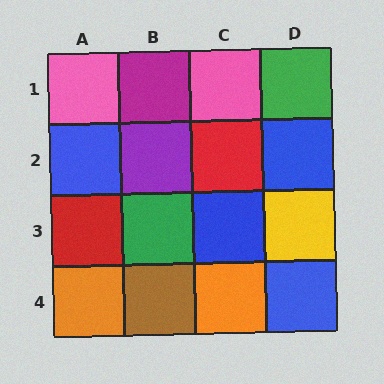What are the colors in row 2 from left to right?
Blue, purple, red, blue.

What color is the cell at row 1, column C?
Pink.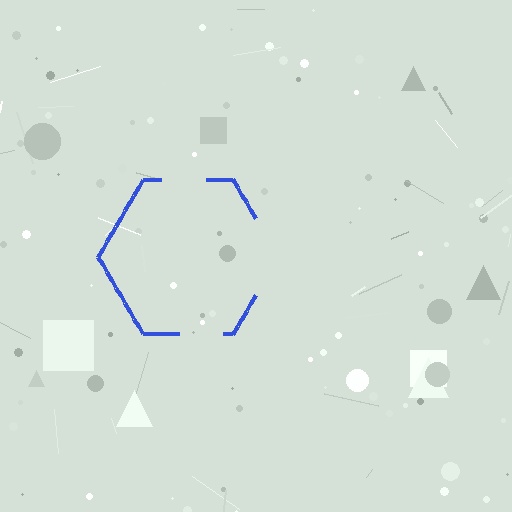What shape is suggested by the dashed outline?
The dashed outline suggests a hexagon.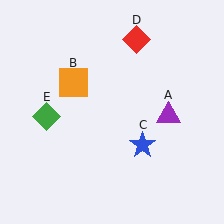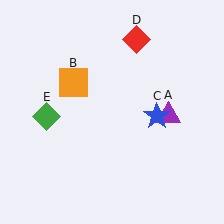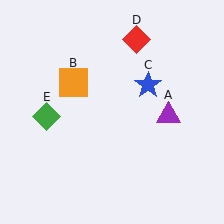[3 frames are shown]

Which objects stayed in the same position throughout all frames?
Purple triangle (object A) and orange square (object B) and red diamond (object D) and green diamond (object E) remained stationary.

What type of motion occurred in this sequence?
The blue star (object C) rotated counterclockwise around the center of the scene.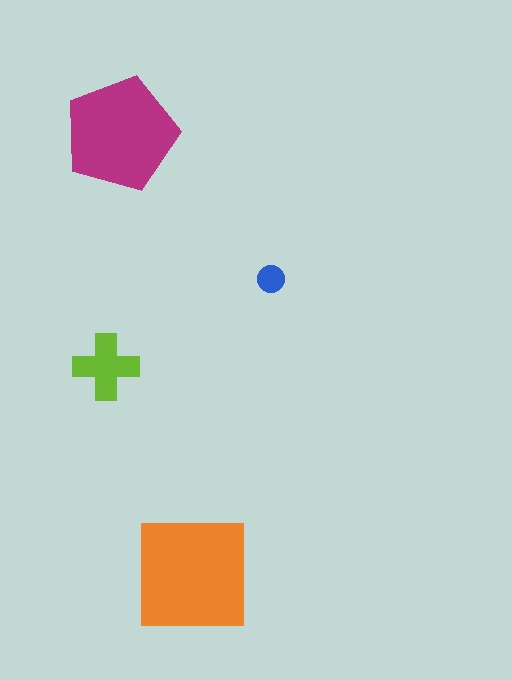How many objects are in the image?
There are 4 objects in the image.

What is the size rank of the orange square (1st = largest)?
1st.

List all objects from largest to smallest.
The orange square, the magenta pentagon, the lime cross, the blue circle.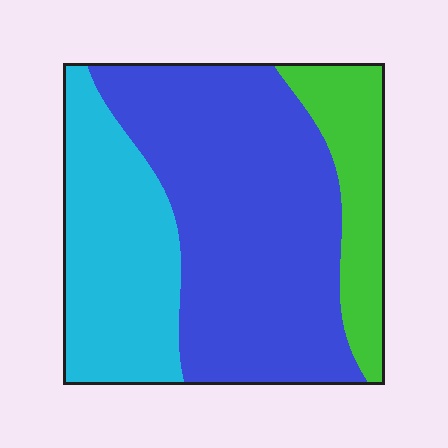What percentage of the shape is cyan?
Cyan covers around 30% of the shape.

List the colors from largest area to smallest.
From largest to smallest: blue, cyan, green.